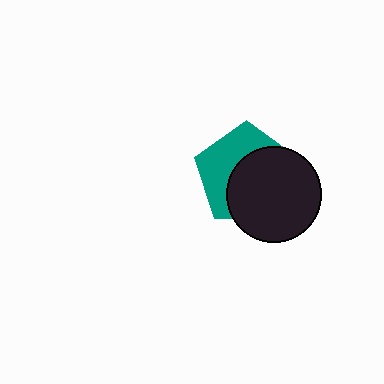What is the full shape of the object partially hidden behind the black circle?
The partially hidden object is a teal pentagon.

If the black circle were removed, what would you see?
You would see the complete teal pentagon.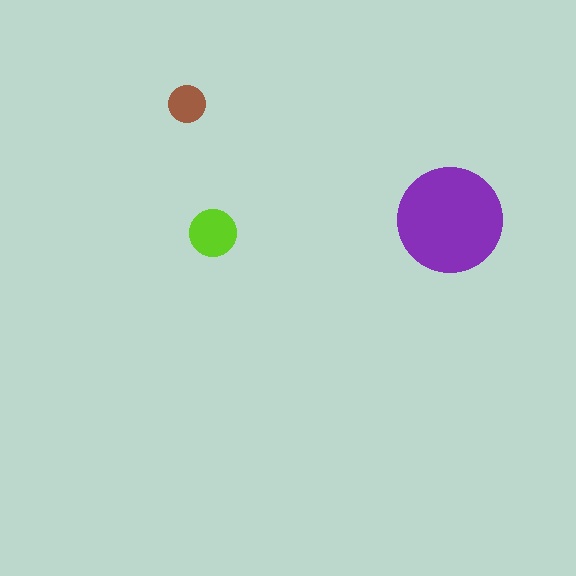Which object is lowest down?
The lime circle is bottommost.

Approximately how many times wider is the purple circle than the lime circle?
About 2 times wider.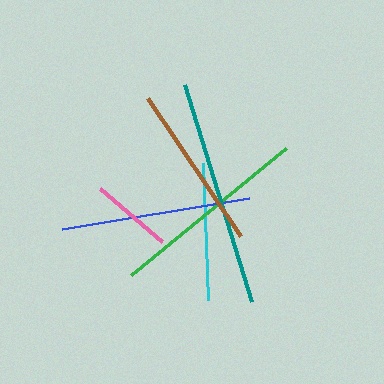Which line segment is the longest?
The teal line is the longest at approximately 227 pixels.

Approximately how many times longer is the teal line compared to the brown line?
The teal line is approximately 1.4 times the length of the brown line.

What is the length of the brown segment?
The brown segment is approximately 167 pixels long.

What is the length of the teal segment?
The teal segment is approximately 227 pixels long.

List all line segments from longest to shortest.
From longest to shortest: teal, green, blue, brown, cyan, pink.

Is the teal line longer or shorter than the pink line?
The teal line is longer than the pink line.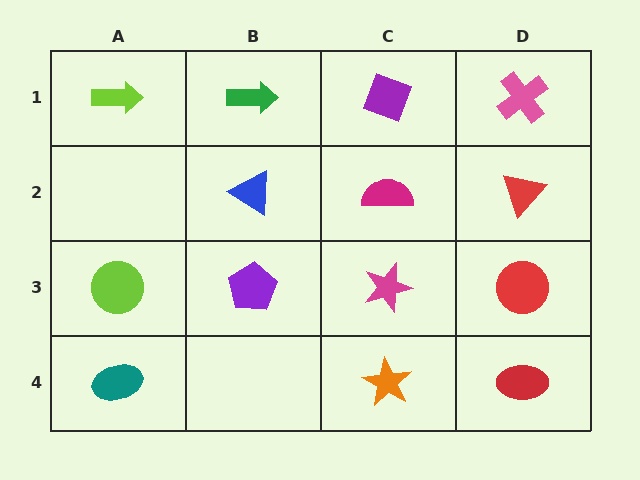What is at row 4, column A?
A teal ellipse.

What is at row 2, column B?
A blue triangle.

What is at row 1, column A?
A lime arrow.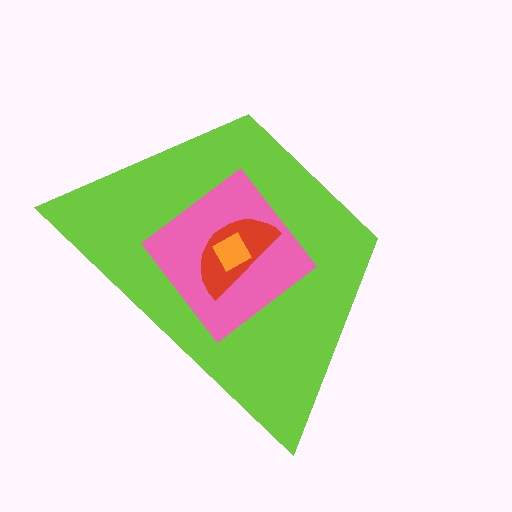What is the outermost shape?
The lime trapezoid.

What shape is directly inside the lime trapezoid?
The pink diamond.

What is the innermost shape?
The orange square.